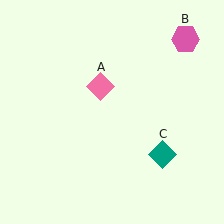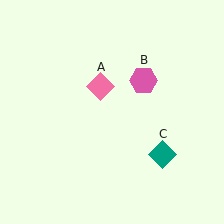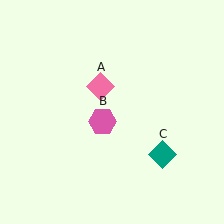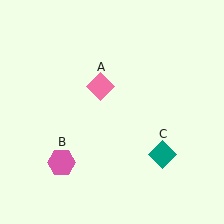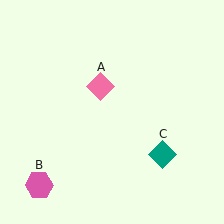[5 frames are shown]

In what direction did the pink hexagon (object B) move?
The pink hexagon (object B) moved down and to the left.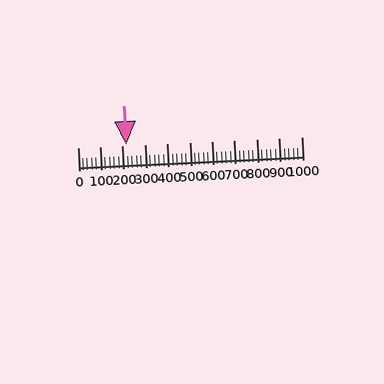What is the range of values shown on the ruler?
The ruler shows values from 0 to 1000.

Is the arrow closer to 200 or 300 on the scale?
The arrow is closer to 200.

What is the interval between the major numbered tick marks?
The major tick marks are spaced 100 units apart.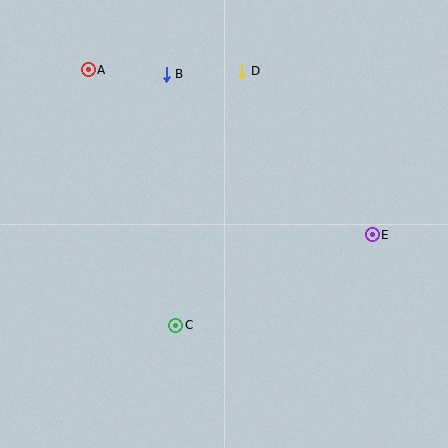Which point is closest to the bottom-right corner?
Point E is closest to the bottom-right corner.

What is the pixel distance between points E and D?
The distance between E and D is 209 pixels.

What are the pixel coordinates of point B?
Point B is at (166, 74).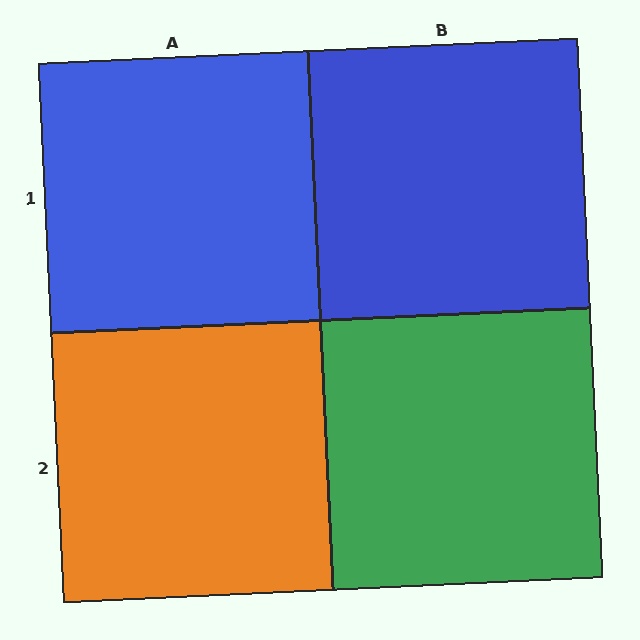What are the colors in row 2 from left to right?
Orange, green.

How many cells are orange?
1 cell is orange.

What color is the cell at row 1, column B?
Blue.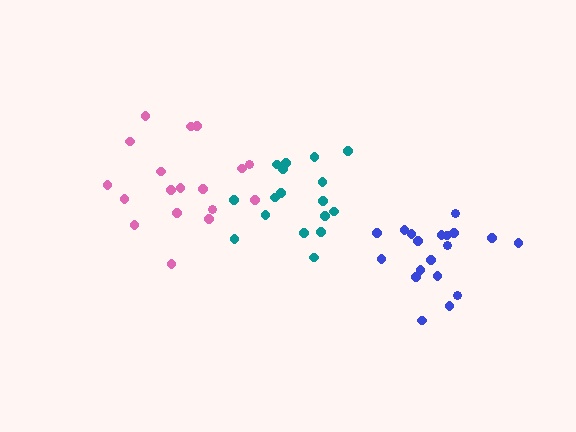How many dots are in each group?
Group 1: 18 dots, Group 2: 17 dots, Group 3: 19 dots (54 total).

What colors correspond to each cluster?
The clusters are colored: pink, teal, blue.